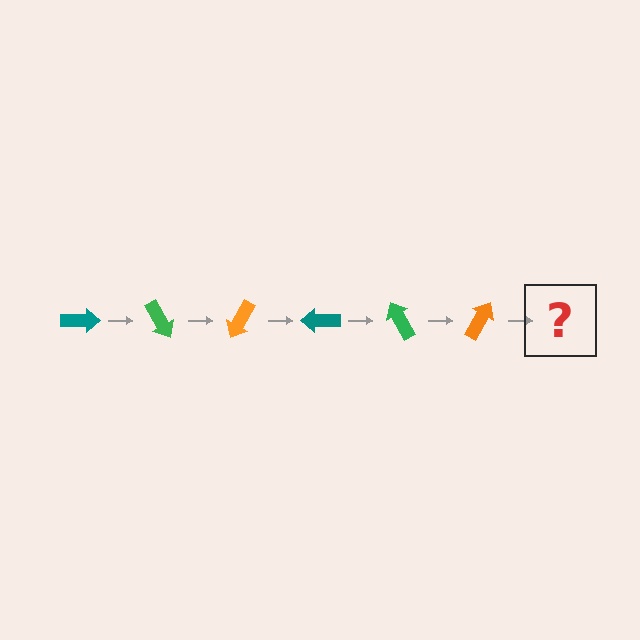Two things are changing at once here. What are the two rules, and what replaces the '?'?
The two rules are that it rotates 60 degrees each step and the color cycles through teal, green, and orange. The '?' should be a teal arrow, rotated 360 degrees from the start.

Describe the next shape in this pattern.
It should be a teal arrow, rotated 360 degrees from the start.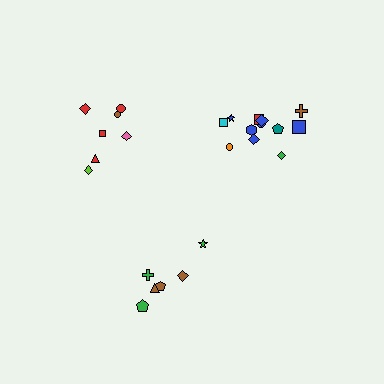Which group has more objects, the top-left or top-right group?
The top-right group.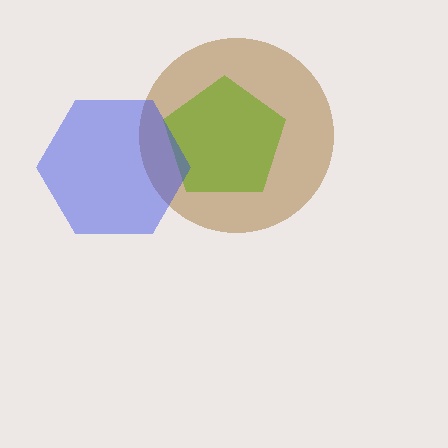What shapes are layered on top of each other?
The layered shapes are: a lime pentagon, a brown circle, a blue hexagon.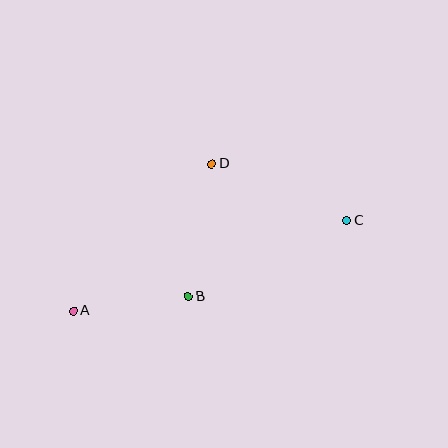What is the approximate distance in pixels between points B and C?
The distance between B and C is approximately 176 pixels.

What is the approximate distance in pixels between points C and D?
The distance between C and D is approximately 147 pixels.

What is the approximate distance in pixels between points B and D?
The distance between B and D is approximately 135 pixels.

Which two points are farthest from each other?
Points A and C are farthest from each other.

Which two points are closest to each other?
Points A and B are closest to each other.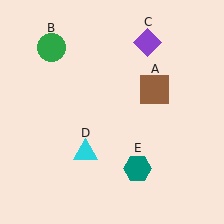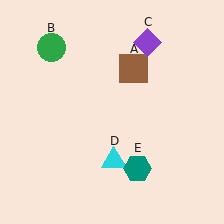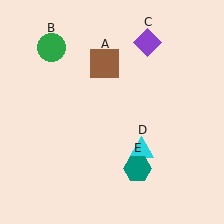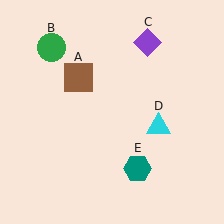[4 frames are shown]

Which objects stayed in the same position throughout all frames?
Green circle (object B) and purple diamond (object C) and teal hexagon (object E) remained stationary.